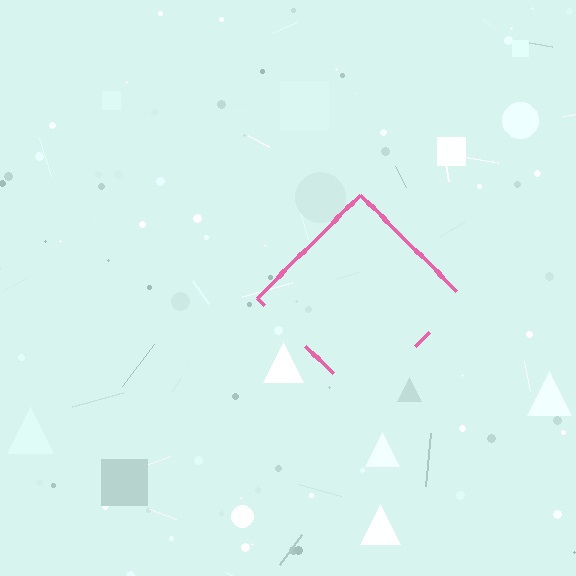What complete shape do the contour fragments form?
The contour fragments form a diamond.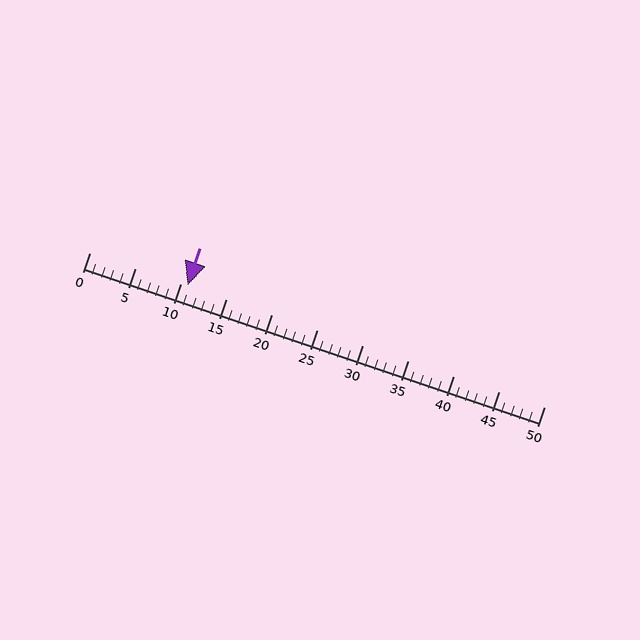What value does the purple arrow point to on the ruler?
The purple arrow points to approximately 11.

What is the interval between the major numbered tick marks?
The major tick marks are spaced 5 units apart.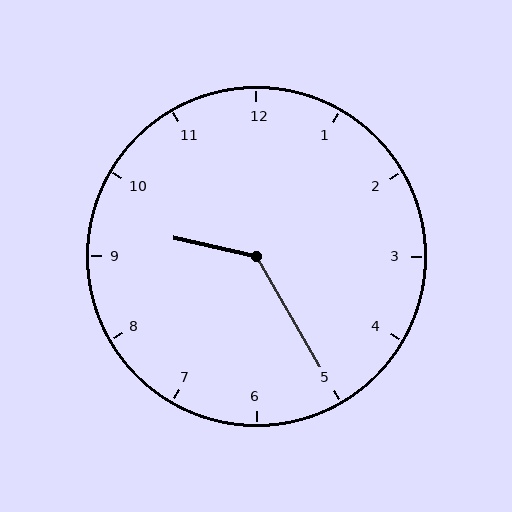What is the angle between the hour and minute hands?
Approximately 132 degrees.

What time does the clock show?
9:25.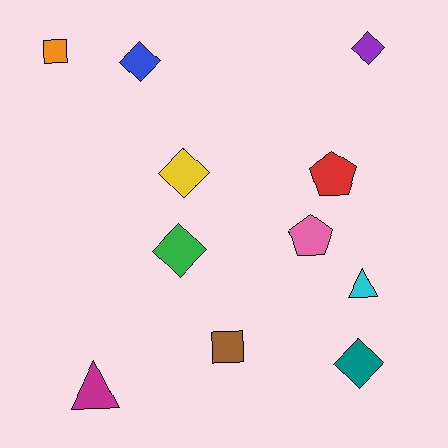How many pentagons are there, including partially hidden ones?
There are 2 pentagons.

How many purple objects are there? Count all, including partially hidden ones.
There is 1 purple object.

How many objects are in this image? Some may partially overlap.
There are 11 objects.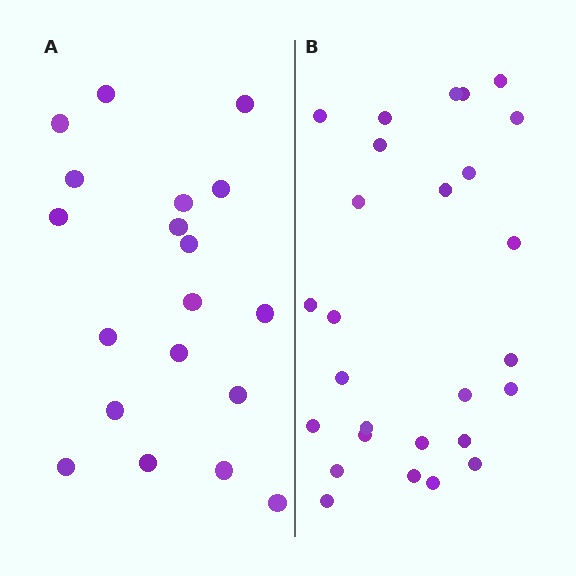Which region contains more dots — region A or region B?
Region B (the right region) has more dots.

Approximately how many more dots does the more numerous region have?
Region B has roughly 8 or so more dots than region A.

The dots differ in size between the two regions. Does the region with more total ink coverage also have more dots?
No. Region A has more total ink coverage because its dots are larger, but region B actually contains more individual dots. Total area can be misleading — the number of items is what matters here.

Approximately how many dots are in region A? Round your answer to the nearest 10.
About 20 dots. (The exact count is 19, which rounds to 20.)